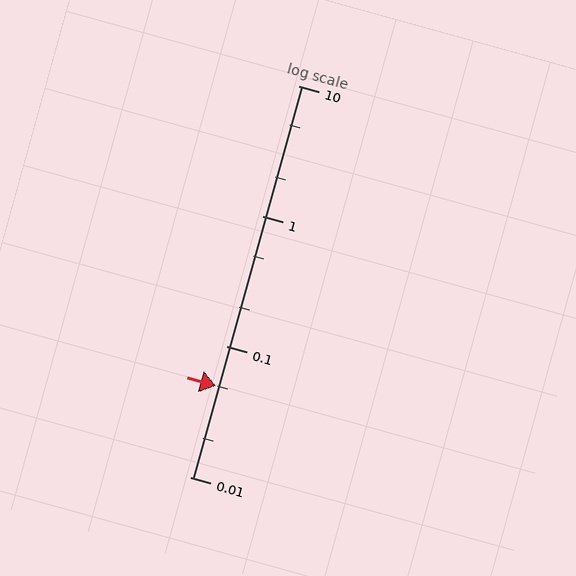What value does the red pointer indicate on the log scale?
The pointer indicates approximately 0.05.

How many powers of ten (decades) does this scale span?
The scale spans 3 decades, from 0.01 to 10.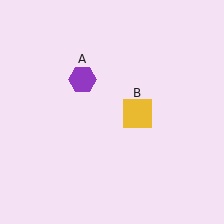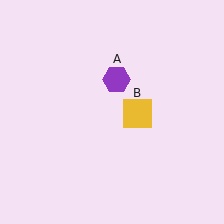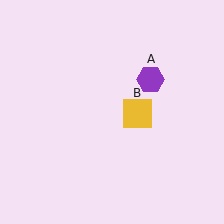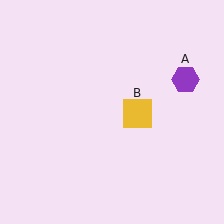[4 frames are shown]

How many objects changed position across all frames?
1 object changed position: purple hexagon (object A).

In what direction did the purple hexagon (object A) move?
The purple hexagon (object A) moved right.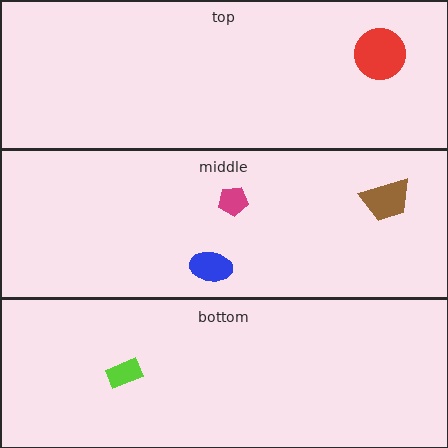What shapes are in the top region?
The red circle.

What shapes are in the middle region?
The magenta pentagon, the brown trapezoid, the blue ellipse.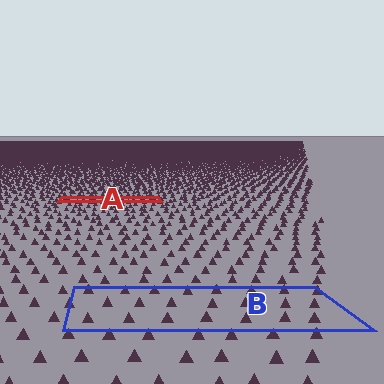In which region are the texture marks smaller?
The texture marks are smaller in region A, because it is farther away.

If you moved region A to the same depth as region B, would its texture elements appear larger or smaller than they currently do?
They would appear larger. At a closer depth, the same texture elements are projected at a bigger on-screen size.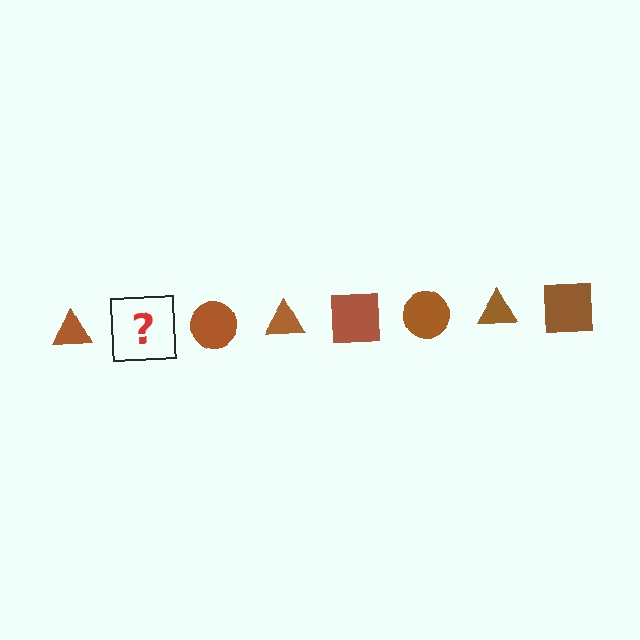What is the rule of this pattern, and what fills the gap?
The rule is that the pattern cycles through triangle, square, circle shapes in brown. The gap should be filled with a brown square.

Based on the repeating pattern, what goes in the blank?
The blank should be a brown square.